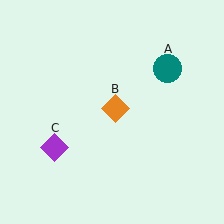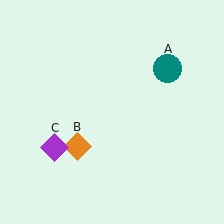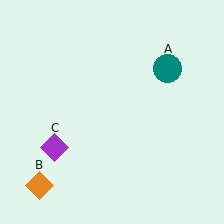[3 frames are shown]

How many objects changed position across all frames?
1 object changed position: orange diamond (object B).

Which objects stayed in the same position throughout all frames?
Teal circle (object A) and purple diamond (object C) remained stationary.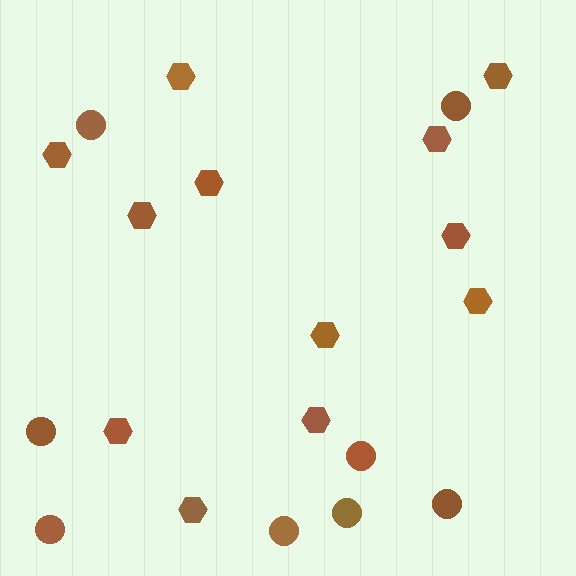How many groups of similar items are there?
There are 2 groups: one group of circles (8) and one group of hexagons (12).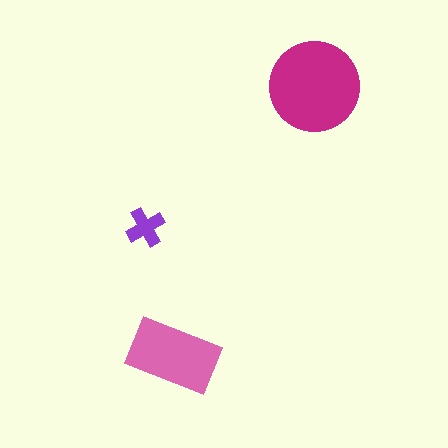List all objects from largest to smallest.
The magenta circle, the pink rectangle, the purple cross.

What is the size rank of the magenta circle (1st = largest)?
1st.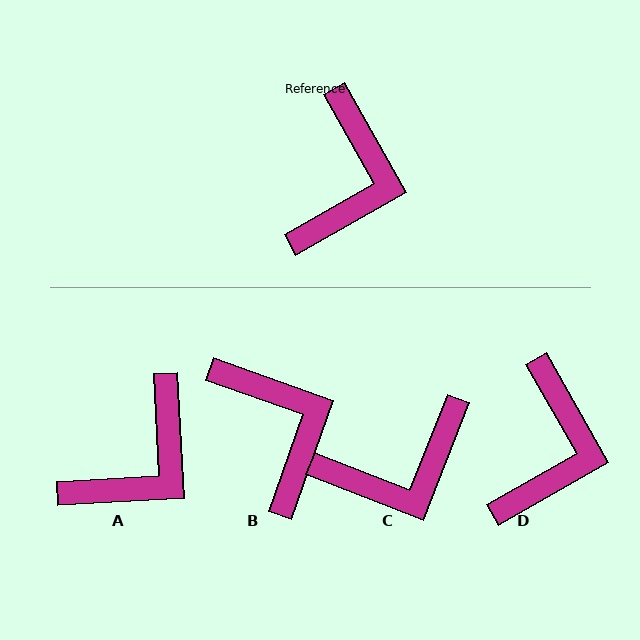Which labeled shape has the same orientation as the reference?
D.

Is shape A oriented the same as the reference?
No, it is off by about 26 degrees.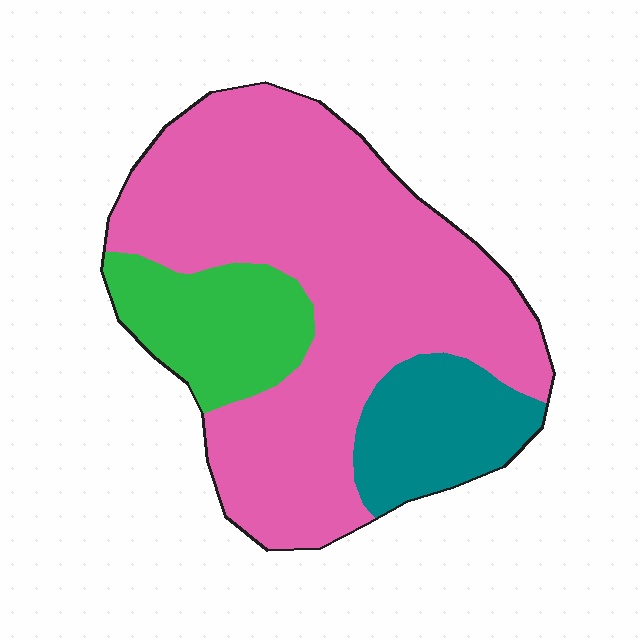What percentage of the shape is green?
Green covers about 15% of the shape.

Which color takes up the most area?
Pink, at roughly 70%.